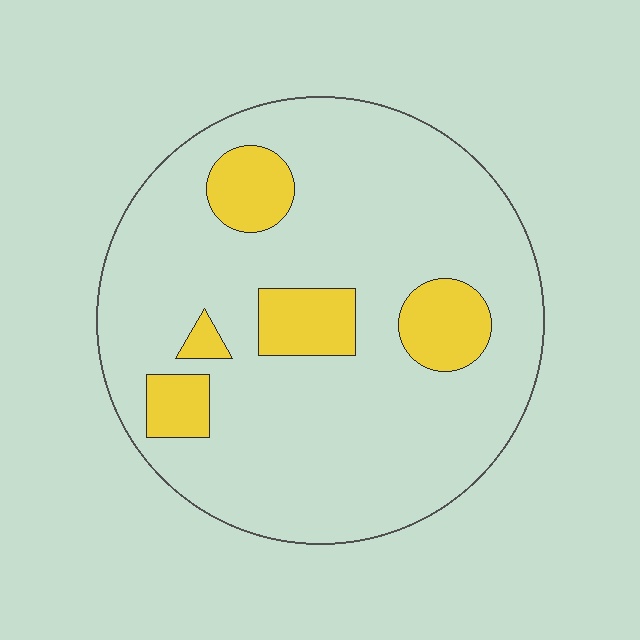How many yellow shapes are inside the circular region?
5.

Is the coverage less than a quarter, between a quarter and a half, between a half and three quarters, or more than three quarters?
Less than a quarter.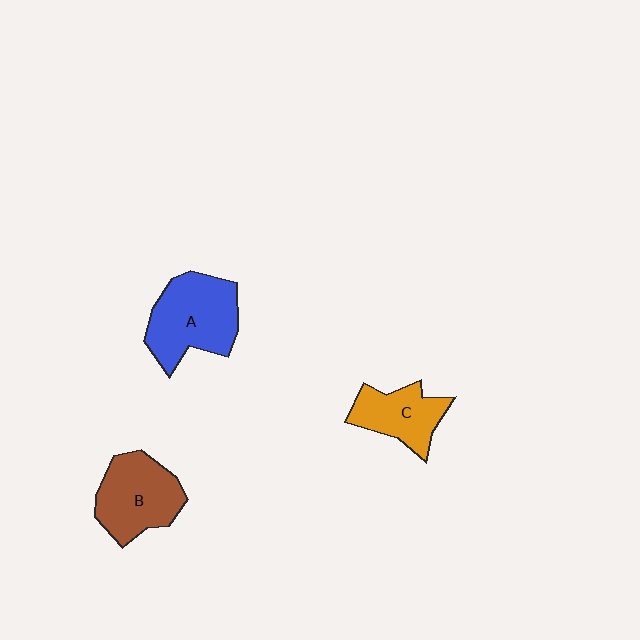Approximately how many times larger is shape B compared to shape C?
Approximately 1.3 times.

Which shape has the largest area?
Shape A (blue).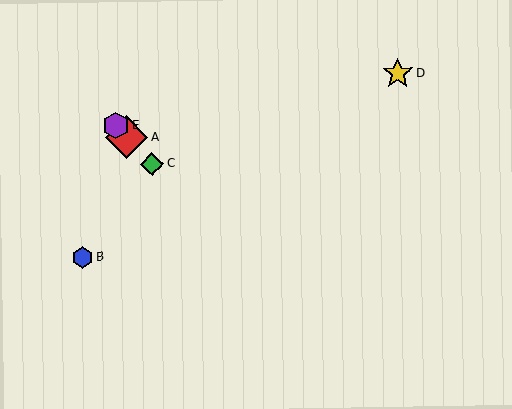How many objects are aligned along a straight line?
3 objects (A, C, E) are aligned along a straight line.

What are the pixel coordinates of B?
Object B is at (82, 257).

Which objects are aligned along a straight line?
Objects A, C, E are aligned along a straight line.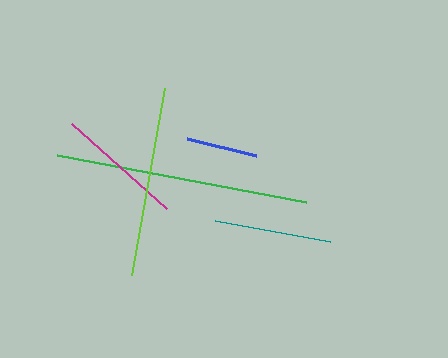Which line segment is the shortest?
The blue line is the shortest at approximately 71 pixels.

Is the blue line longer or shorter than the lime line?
The lime line is longer than the blue line.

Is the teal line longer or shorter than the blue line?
The teal line is longer than the blue line.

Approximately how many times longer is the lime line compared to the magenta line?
The lime line is approximately 1.5 times the length of the magenta line.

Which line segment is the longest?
The green line is the longest at approximately 253 pixels.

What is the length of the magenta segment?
The magenta segment is approximately 127 pixels long.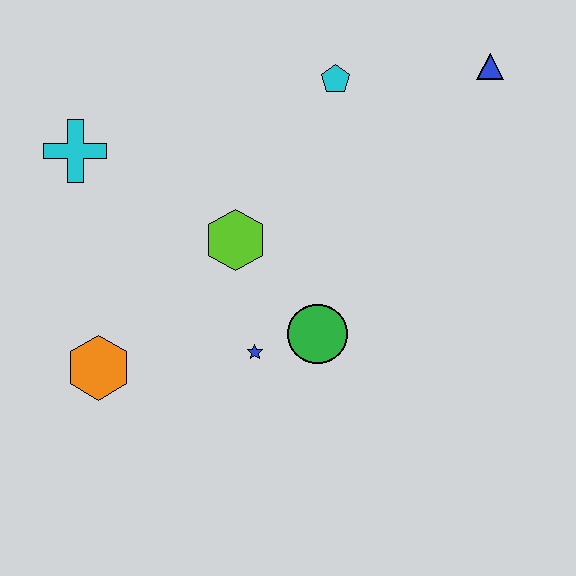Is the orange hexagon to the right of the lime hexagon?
No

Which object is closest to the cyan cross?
The lime hexagon is closest to the cyan cross.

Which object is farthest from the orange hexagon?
The blue triangle is farthest from the orange hexagon.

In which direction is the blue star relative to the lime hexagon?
The blue star is below the lime hexagon.